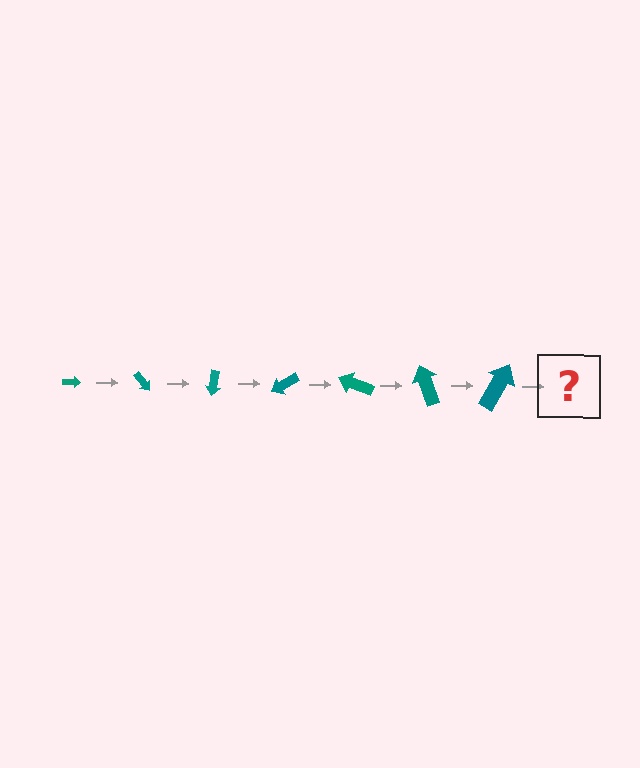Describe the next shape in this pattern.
It should be an arrow, larger than the previous one and rotated 350 degrees from the start.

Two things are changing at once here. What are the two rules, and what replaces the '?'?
The two rules are that the arrow grows larger each step and it rotates 50 degrees each step. The '?' should be an arrow, larger than the previous one and rotated 350 degrees from the start.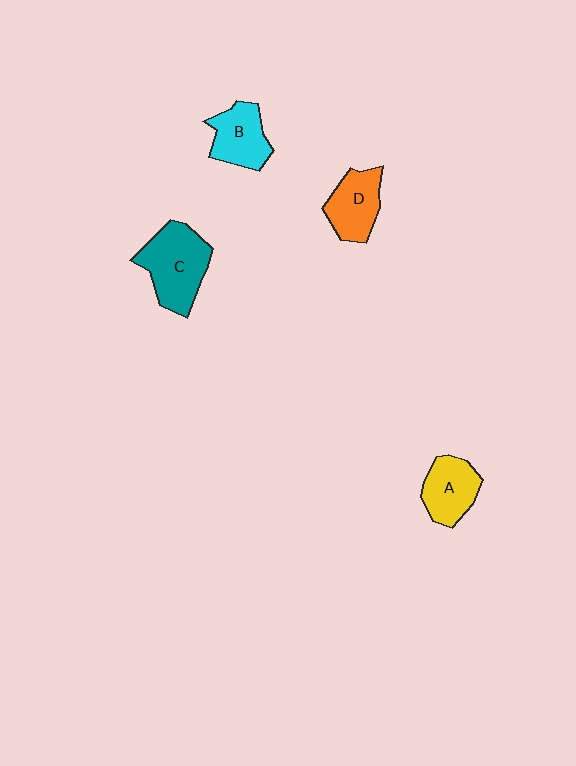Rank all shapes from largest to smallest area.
From largest to smallest: C (teal), D (orange), B (cyan), A (yellow).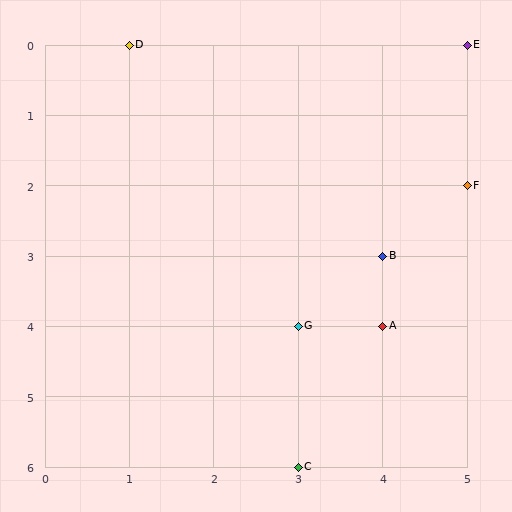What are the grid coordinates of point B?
Point B is at grid coordinates (4, 3).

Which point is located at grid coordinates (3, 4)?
Point G is at (3, 4).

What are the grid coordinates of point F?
Point F is at grid coordinates (5, 2).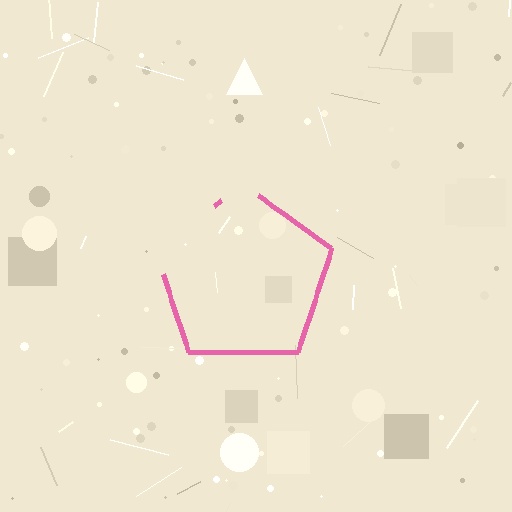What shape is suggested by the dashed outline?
The dashed outline suggests a pentagon.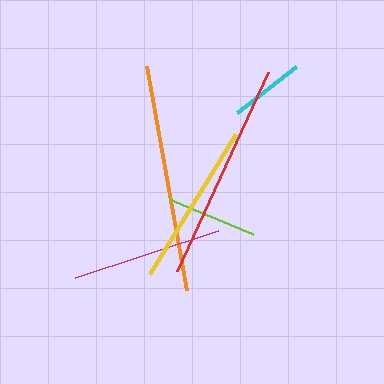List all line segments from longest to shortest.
From longest to shortest: orange, red, yellow, magenta, lime, cyan.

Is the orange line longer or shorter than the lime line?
The orange line is longer than the lime line.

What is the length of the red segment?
The red segment is approximately 219 pixels long.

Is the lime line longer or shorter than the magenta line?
The magenta line is longer than the lime line.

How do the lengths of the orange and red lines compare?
The orange and red lines are approximately the same length.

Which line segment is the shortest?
The cyan line is the shortest at approximately 74 pixels.